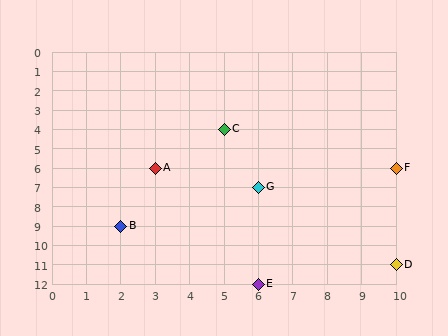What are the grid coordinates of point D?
Point D is at grid coordinates (10, 11).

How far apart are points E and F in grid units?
Points E and F are 4 columns and 6 rows apart (about 7.2 grid units diagonally).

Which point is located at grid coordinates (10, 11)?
Point D is at (10, 11).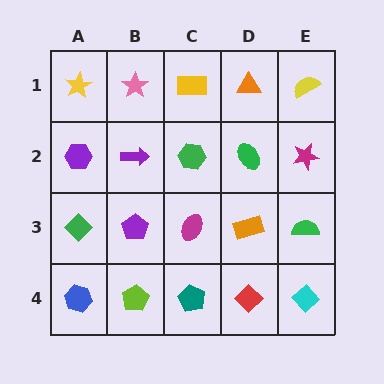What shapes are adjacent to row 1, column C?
A green hexagon (row 2, column C), a pink star (row 1, column B), an orange triangle (row 1, column D).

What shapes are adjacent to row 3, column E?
A magenta star (row 2, column E), a cyan diamond (row 4, column E), an orange rectangle (row 3, column D).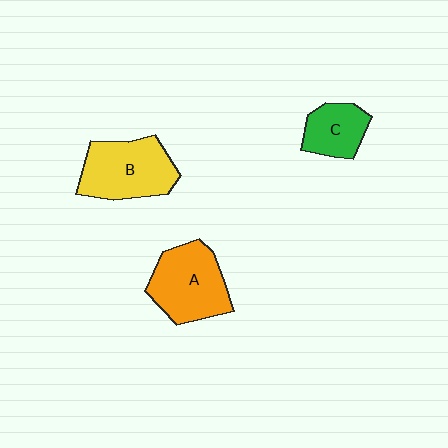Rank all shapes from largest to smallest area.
From largest to smallest: B (yellow), A (orange), C (green).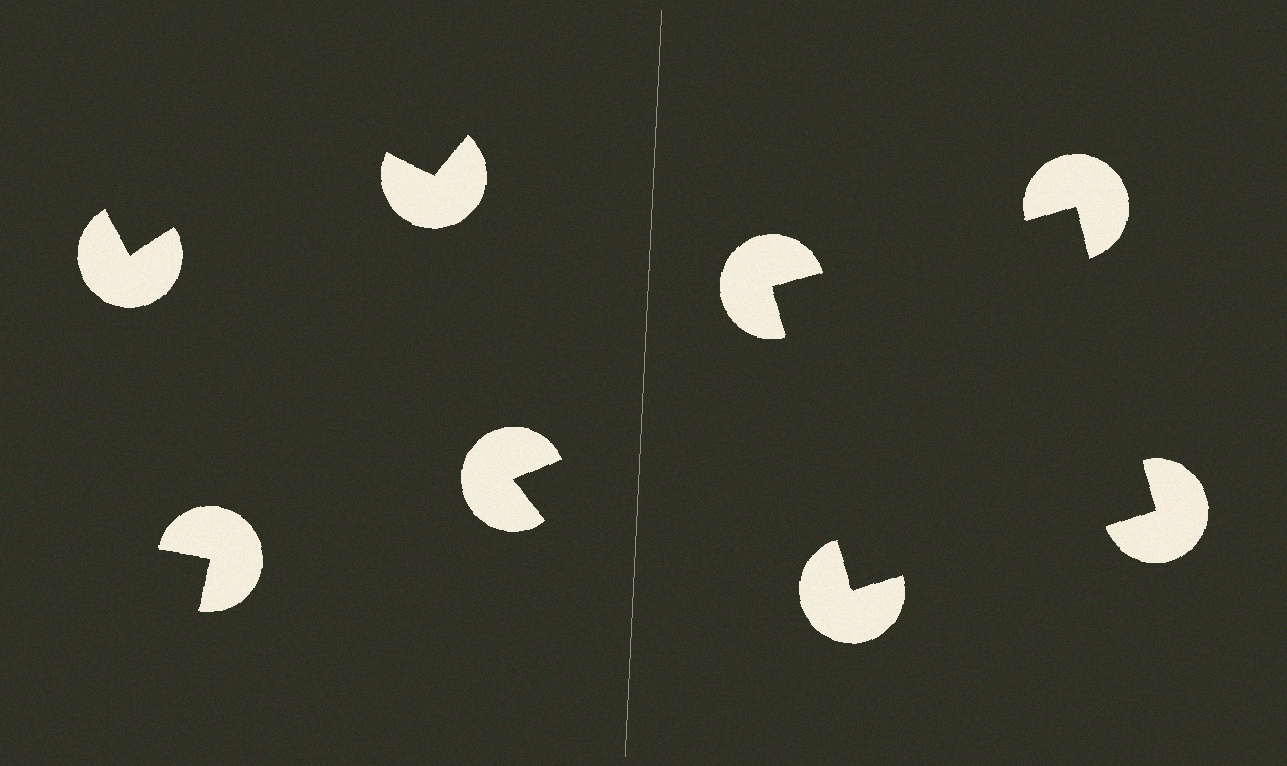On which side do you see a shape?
An illusory square appears on the right side. On the left side the wedge cuts are rotated, so no coherent shape forms.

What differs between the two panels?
The pac-man discs are positioned identically on both sides; only the wedge orientations differ. On the right they align to a square; on the left they are misaligned.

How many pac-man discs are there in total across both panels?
8 — 4 on each side.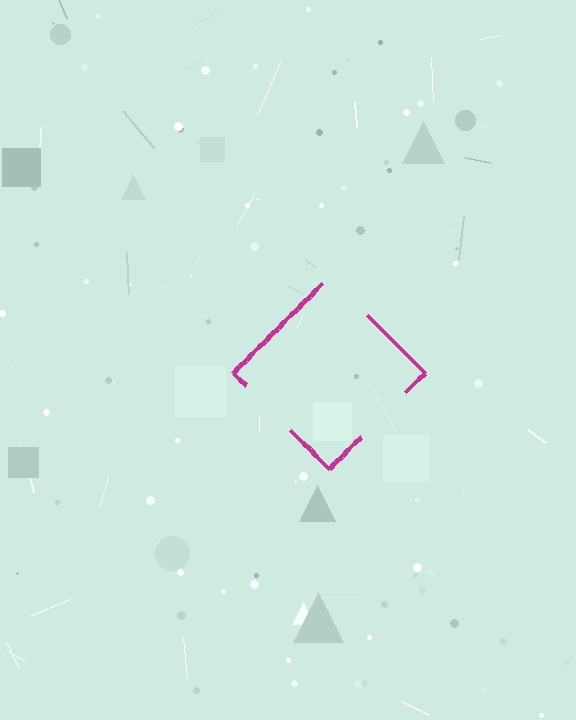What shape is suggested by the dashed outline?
The dashed outline suggests a diamond.